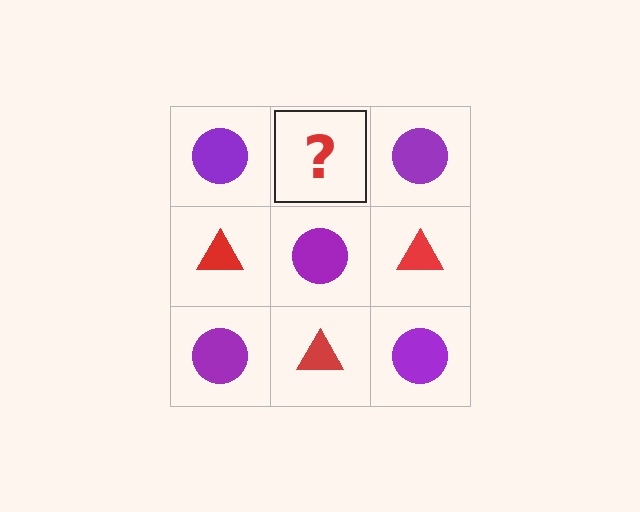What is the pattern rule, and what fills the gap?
The rule is that it alternates purple circle and red triangle in a checkerboard pattern. The gap should be filled with a red triangle.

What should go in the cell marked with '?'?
The missing cell should contain a red triangle.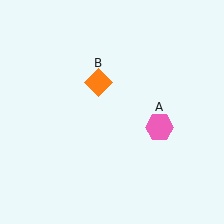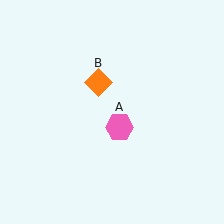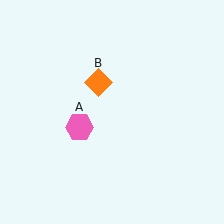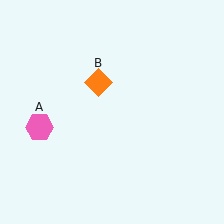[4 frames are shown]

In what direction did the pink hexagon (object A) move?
The pink hexagon (object A) moved left.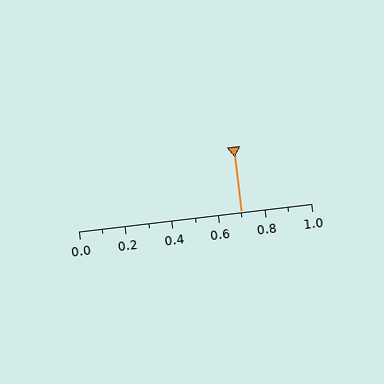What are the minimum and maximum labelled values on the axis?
The axis runs from 0.0 to 1.0.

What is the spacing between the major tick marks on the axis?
The major ticks are spaced 0.2 apart.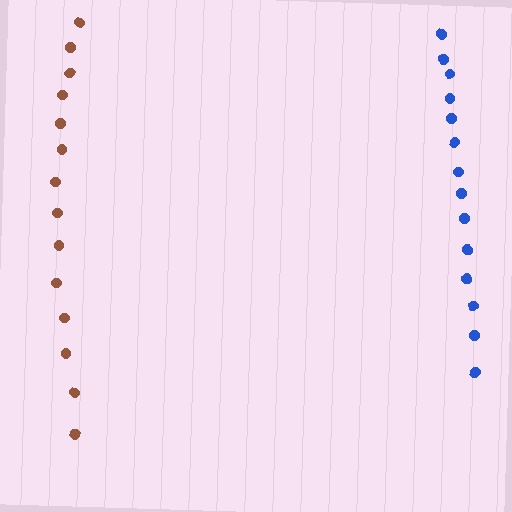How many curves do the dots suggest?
There are 2 distinct paths.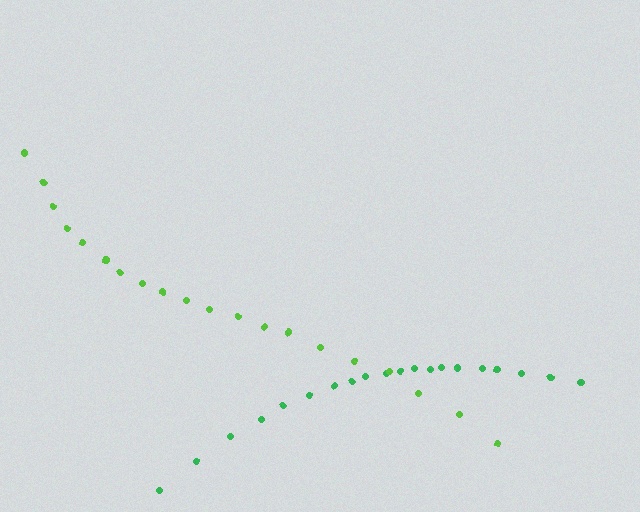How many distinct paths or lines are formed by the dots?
There are 2 distinct paths.